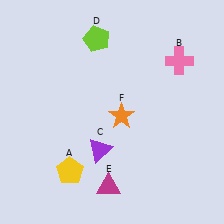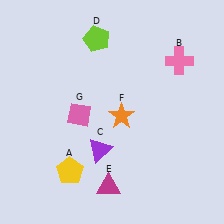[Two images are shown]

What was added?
A pink diamond (G) was added in Image 2.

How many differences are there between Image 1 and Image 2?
There is 1 difference between the two images.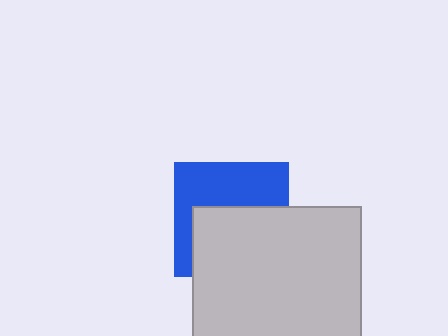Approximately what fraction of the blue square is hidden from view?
Roughly 52% of the blue square is hidden behind the light gray square.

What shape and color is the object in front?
The object in front is a light gray square.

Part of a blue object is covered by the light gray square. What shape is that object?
It is a square.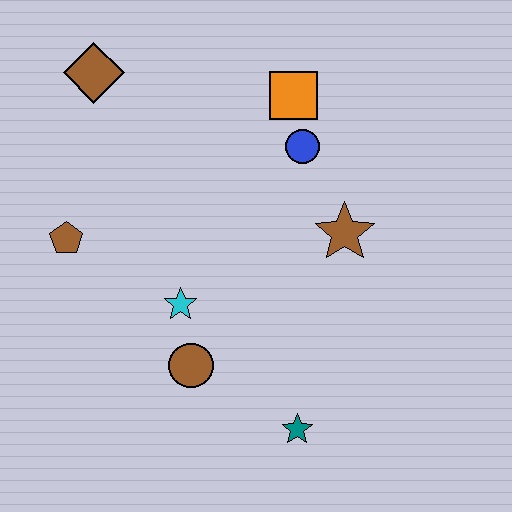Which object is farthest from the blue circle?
The teal star is farthest from the blue circle.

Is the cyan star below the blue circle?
Yes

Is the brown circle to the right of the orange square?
No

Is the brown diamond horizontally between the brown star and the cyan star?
No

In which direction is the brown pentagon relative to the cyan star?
The brown pentagon is to the left of the cyan star.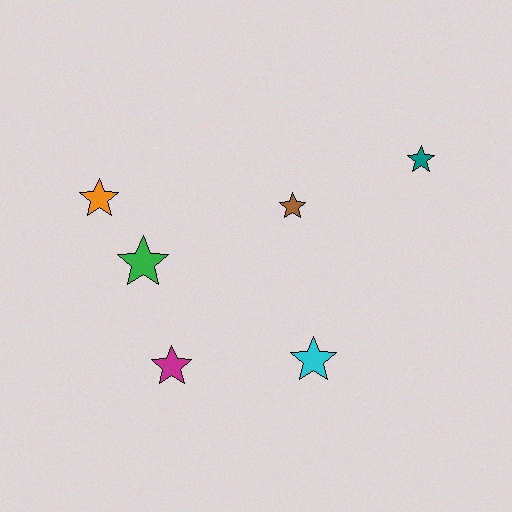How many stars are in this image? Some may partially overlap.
There are 6 stars.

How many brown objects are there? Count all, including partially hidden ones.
There is 1 brown object.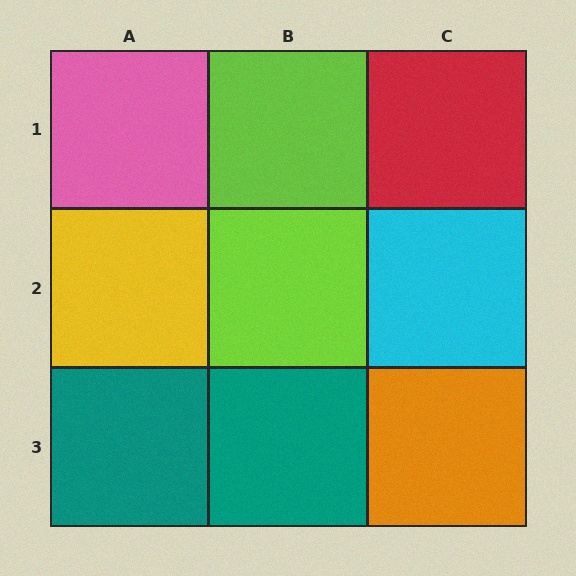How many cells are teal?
2 cells are teal.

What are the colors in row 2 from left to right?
Yellow, lime, cyan.